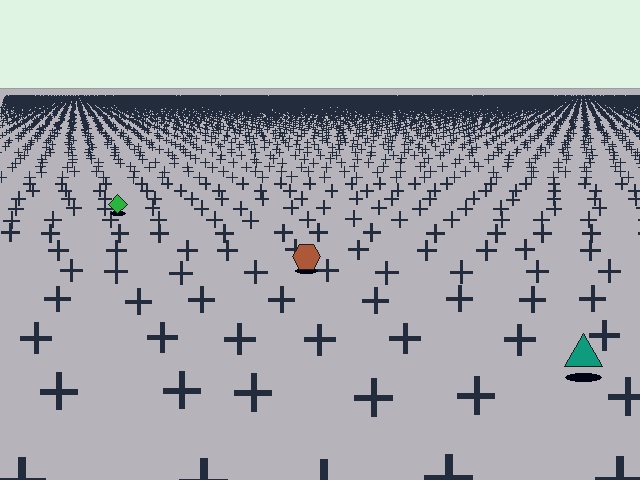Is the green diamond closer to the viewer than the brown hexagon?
No. The brown hexagon is closer — you can tell from the texture gradient: the ground texture is coarser near it.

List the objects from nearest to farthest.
From nearest to farthest: the teal triangle, the brown hexagon, the green diamond.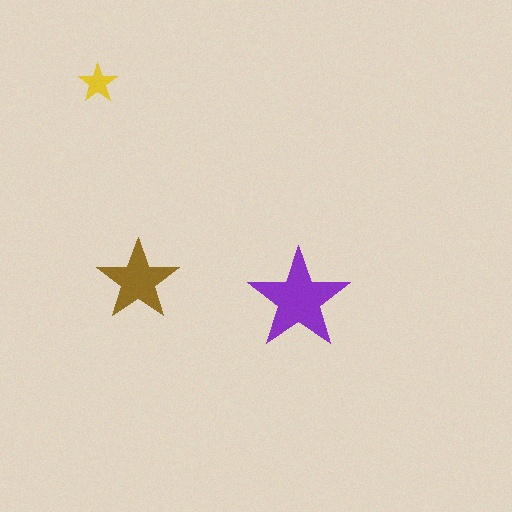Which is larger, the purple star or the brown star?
The purple one.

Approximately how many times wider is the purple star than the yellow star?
About 2.5 times wider.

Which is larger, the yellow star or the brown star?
The brown one.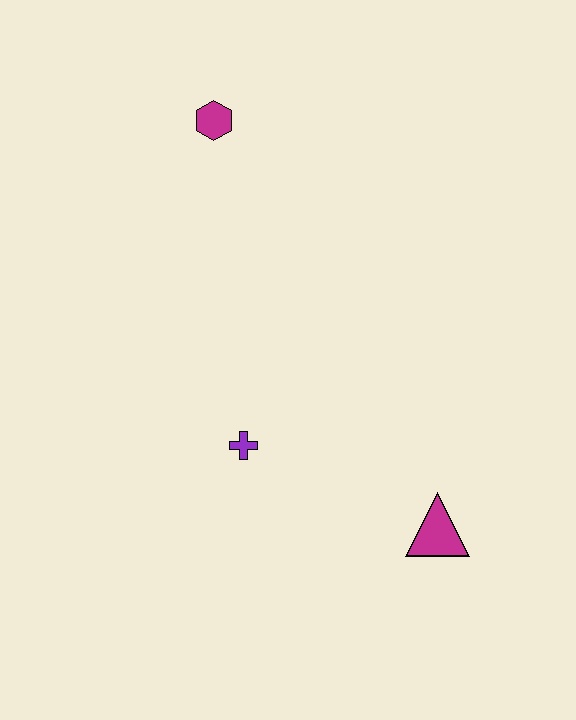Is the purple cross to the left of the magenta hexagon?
No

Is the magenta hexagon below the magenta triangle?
No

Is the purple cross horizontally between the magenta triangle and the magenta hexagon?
Yes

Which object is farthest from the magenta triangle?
The magenta hexagon is farthest from the magenta triangle.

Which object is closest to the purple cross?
The magenta triangle is closest to the purple cross.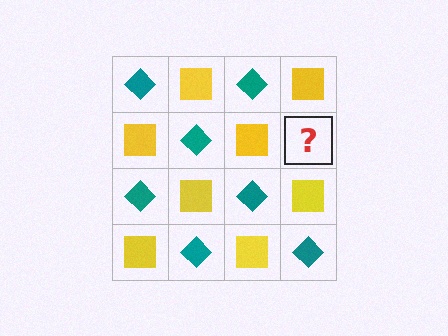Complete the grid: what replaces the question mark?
The question mark should be replaced with a teal diamond.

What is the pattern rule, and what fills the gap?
The rule is that it alternates teal diamond and yellow square in a checkerboard pattern. The gap should be filled with a teal diamond.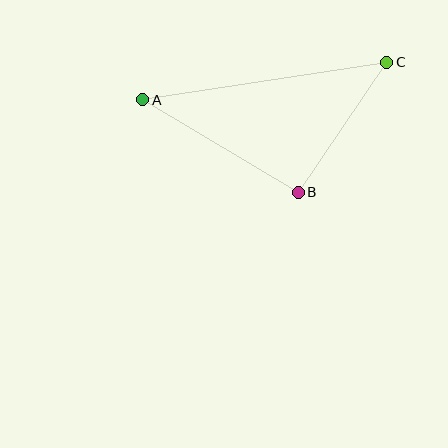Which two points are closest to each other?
Points B and C are closest to each other.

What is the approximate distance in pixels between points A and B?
The distance between A and B is approximately 181 pixels.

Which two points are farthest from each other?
Points A and C are farthest from each other.